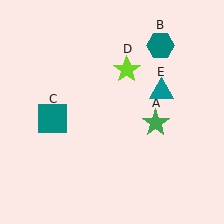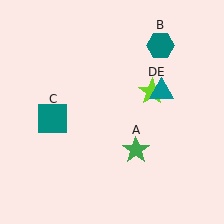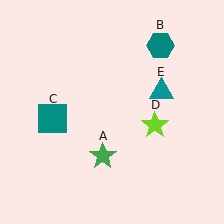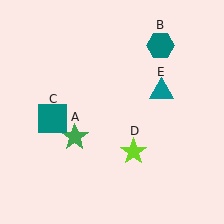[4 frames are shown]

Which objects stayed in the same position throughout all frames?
Teal hexagon (object B) and teal square (object C) and teal triangle (object E) remained stationary.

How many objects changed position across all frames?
2 objects changed position: green star (object A), lime star (object D).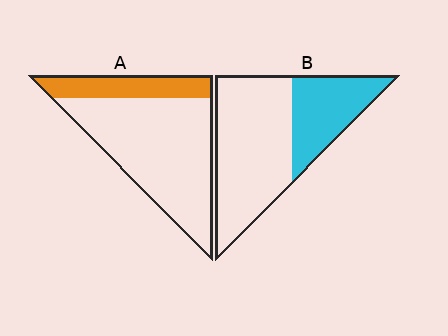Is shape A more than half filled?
No.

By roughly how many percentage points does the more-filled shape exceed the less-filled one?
By roughly 10 percentage points (B over A).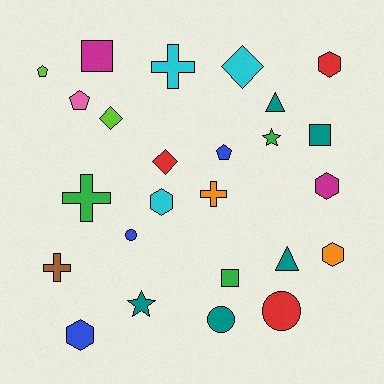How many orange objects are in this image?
There are 2 orange objects.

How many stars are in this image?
There are 2 stars.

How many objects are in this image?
There are 25 objects.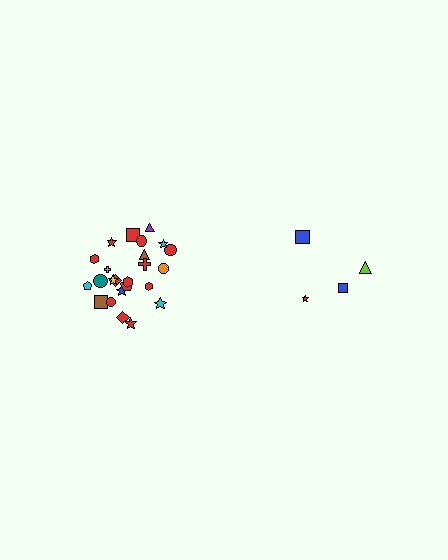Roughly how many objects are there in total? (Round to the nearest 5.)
Roughly 30 objects in total.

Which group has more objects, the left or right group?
The left group.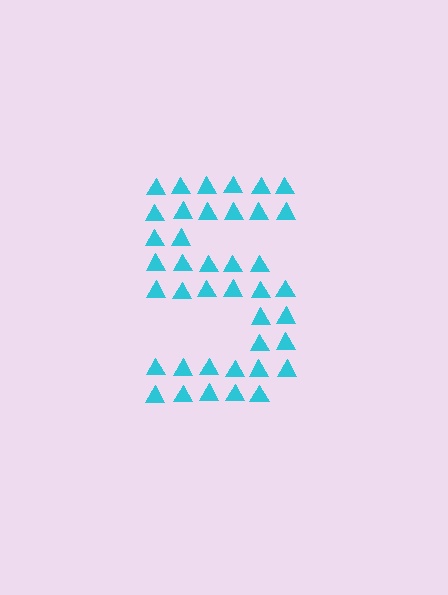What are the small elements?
The small elements are triangles.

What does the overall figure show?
The overall figure shows the digit 5.